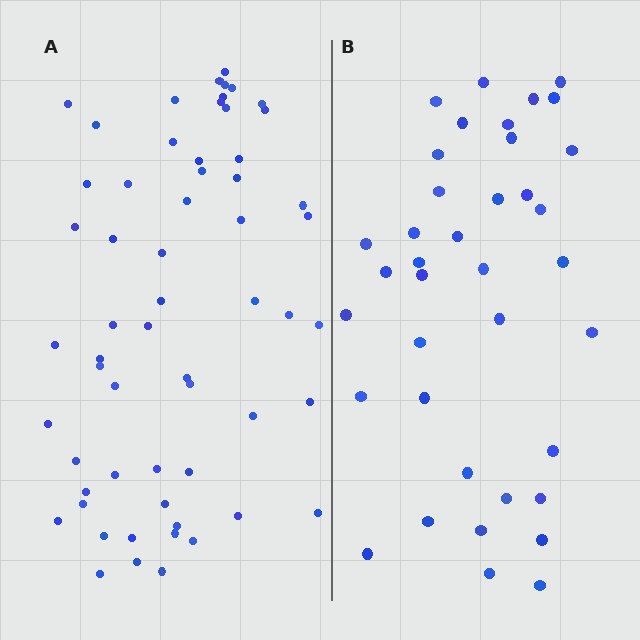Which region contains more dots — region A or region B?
Region A (the left region) has more dots.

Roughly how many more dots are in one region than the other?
Region A has approximately 20 more dots than region B.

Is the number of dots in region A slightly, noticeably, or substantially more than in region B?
Region A has substantially more. The ratio is roughly 1.6 to 1.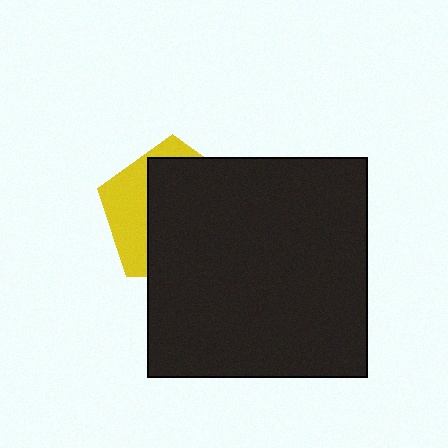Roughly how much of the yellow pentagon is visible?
A small part of it is visible (roughly 32%).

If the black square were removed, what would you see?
You would see the complete yellow pentagon.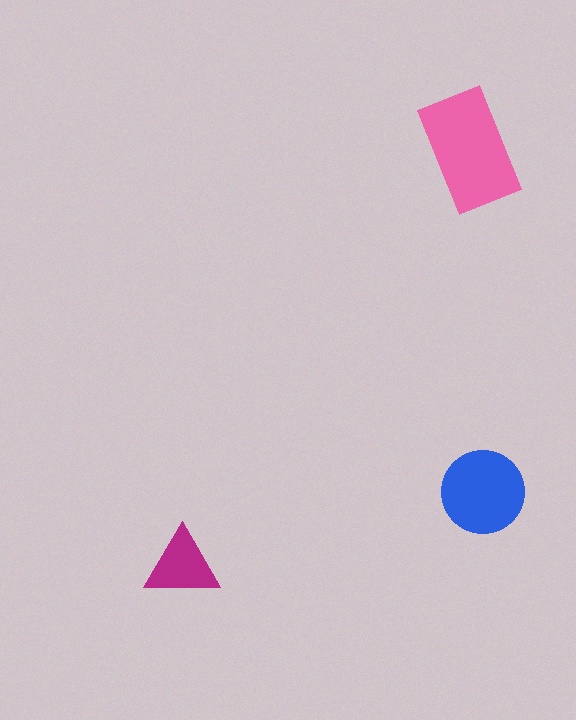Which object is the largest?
The pink rectangle.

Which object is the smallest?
The magenta triangle.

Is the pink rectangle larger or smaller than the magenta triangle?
Larger.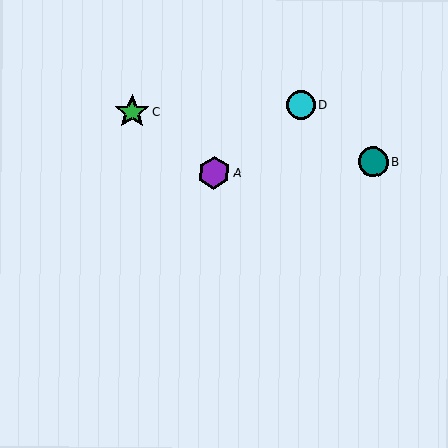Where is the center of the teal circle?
The center of the teal circle is at (373, 162).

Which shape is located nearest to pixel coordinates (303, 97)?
The cyan circle (labeled D) at (301, 105) is nearest to that location.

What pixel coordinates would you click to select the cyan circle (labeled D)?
Click at (301, 105) to select the cyan circle D.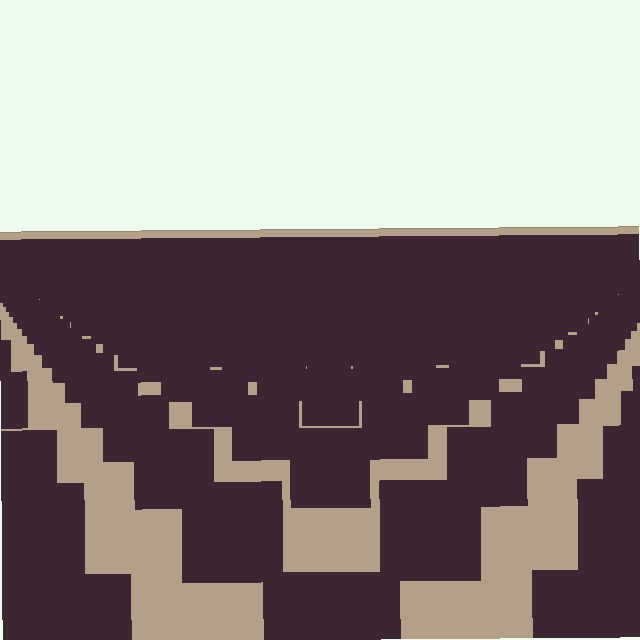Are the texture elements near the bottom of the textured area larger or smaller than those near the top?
Larger. Near the bottom, elements are closer to the viewer and appear at a bigger on-screen size.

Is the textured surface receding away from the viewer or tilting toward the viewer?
The surface is receding away from the viewer. Texture elements get smaller and denser toward the top.